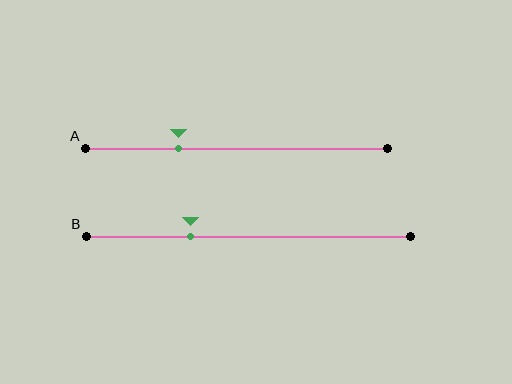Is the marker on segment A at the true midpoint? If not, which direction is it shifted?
No, the marker on segment A is shifted to the left by about 19% of the segment length.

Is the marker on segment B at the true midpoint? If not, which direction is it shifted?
No, the marker on segment B is shifted to the left by about 18% of the segment length.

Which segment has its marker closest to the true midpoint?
Segment B has its marker closest to the true midpoint.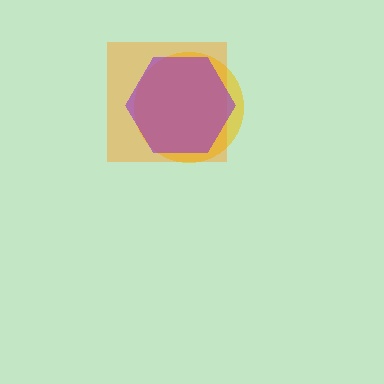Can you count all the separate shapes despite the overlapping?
Yes, there are 3 separate shapes.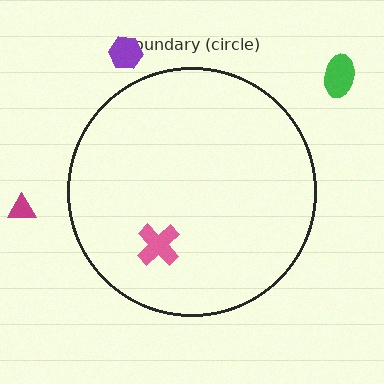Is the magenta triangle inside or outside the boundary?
Outside.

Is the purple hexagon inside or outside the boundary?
Outside.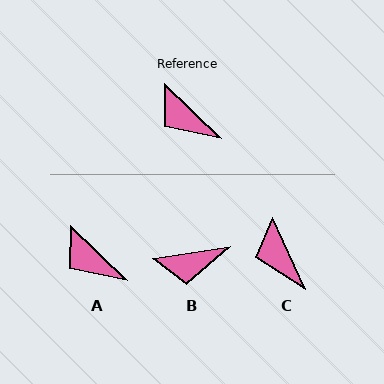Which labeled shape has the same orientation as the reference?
A.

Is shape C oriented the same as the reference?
No, it is off by about 21 degrees.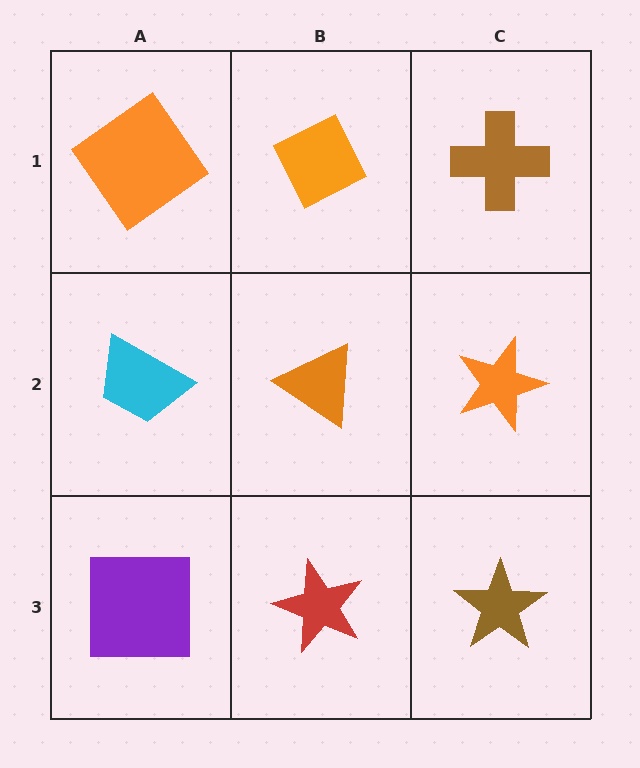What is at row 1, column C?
A brown cross.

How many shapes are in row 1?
3 shapes.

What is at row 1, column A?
An orange diamond.